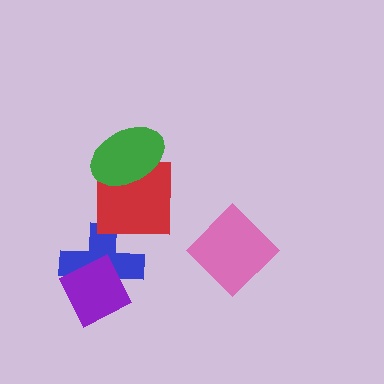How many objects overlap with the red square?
1 object overlaps with the red square.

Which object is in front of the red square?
The green ellipse is in front of the red square.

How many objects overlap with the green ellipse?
1 object overlaps with the green ellipse.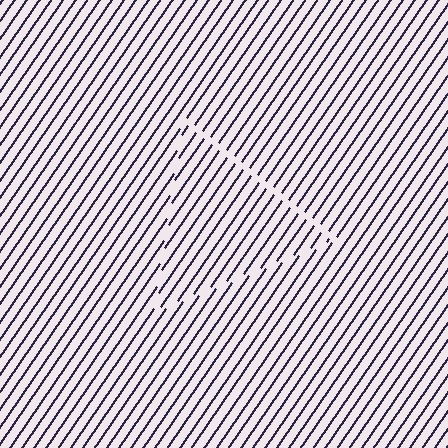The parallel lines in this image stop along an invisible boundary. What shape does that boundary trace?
An illusory triangle. The interior of the shape contains the same grating, shifted by half a period — the contour is defined by the phase discontinuity where line-ends from the inner and outer gratings abut.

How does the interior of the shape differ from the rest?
The interior of the shape contains the same grating, shifted by half a period — the contour is defined by the phase discontinuity where line-ends from the inner and outer gratings abut.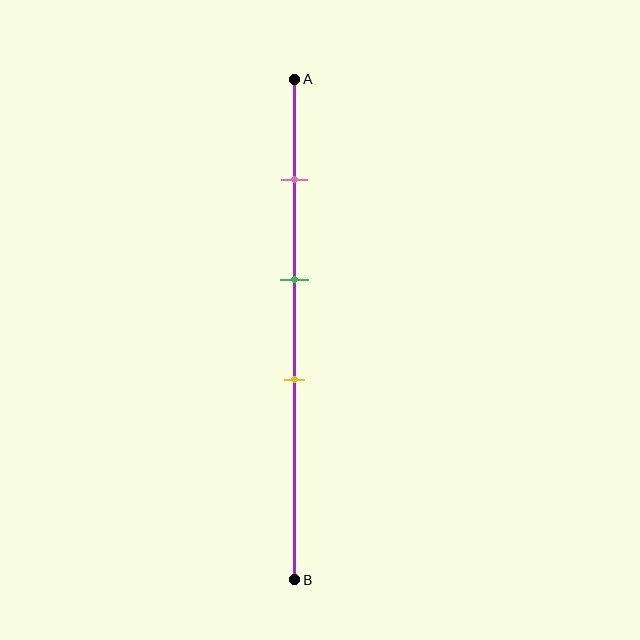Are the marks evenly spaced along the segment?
Yes, the marks are approximately evenly spaced.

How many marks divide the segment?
There are 3 marks dividing the segment.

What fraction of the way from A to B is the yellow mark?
The yellow mark is approximately 60% (0.6) of the way from A to B.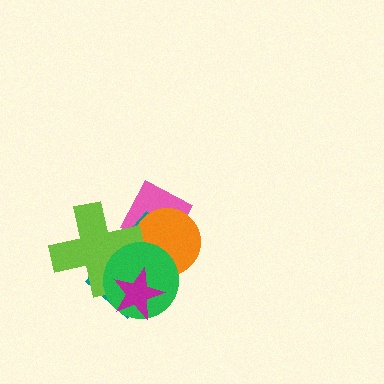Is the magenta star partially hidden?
No, no other shape covers it.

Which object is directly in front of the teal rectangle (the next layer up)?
The orange circle is directly in front of the teal rectangle.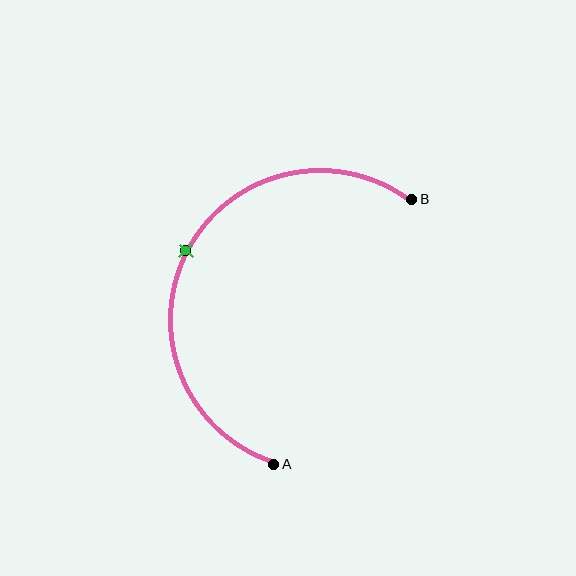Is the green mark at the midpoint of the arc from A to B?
Yes. The green mark lies on the arc at equal arc-length from both A and B — it is the arc midpoint.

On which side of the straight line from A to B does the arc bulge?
The arc bulges to the left of the straight line connecting A and B.